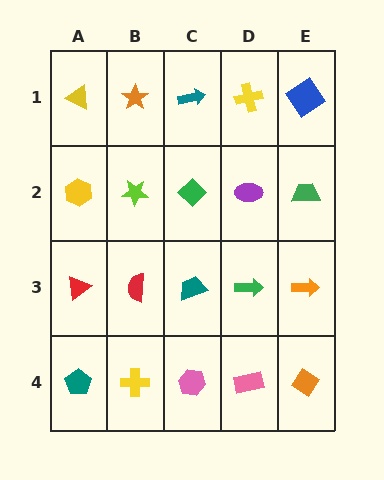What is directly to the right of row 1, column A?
An orange star.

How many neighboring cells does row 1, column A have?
2.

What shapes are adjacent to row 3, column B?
A lime star (row 2, column B), a yellow cross (row 4, column B), a red triangle (row 3, column A), a teal trapezoid (row 3, column C).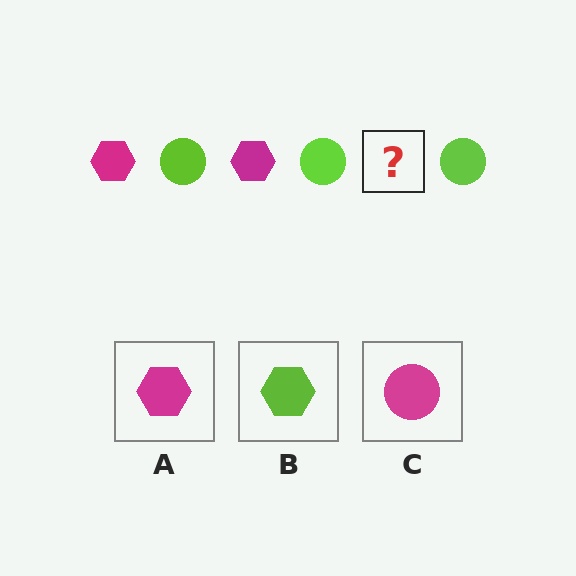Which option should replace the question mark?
Option A.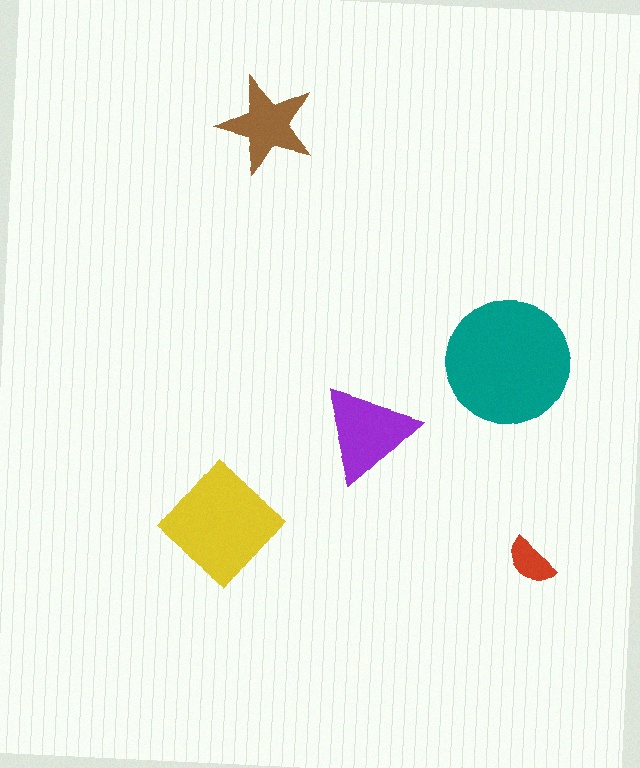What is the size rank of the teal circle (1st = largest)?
1st.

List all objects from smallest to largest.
The red semicircle, the brown star, the purple triangle, the yellow diamond, the teal circle.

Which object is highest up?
The brown star is topmost.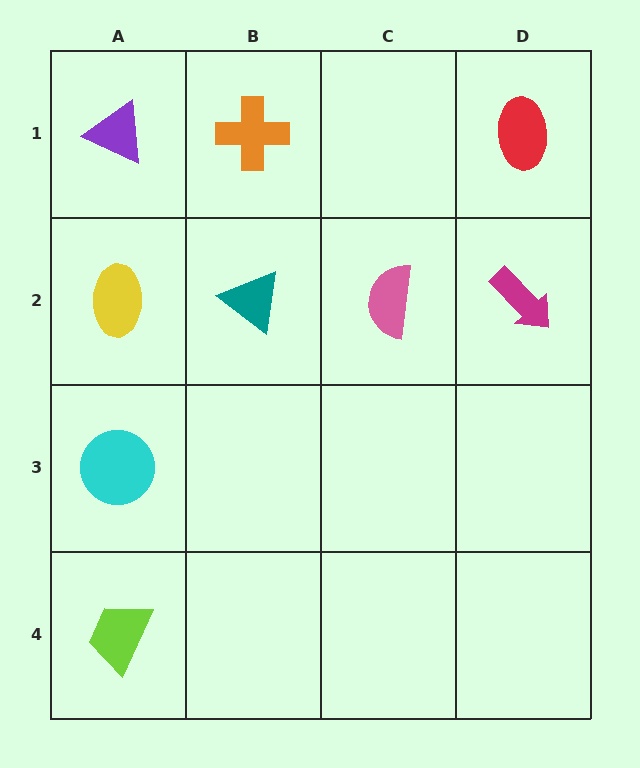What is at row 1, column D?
A red ellipse.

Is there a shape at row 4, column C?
No, that cell is empty.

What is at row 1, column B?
An orange cross.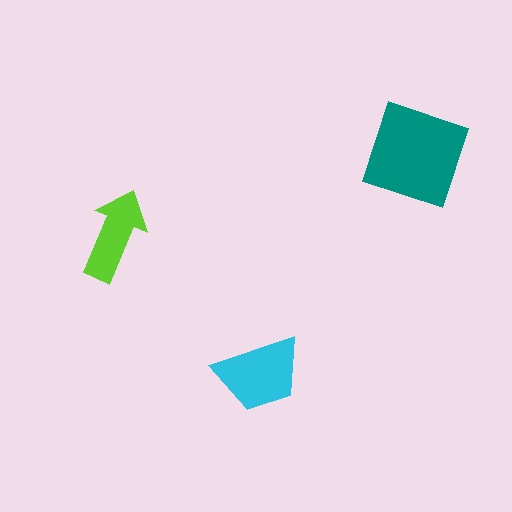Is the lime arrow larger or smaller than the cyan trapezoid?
Smaller.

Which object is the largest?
The teal square.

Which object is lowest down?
The cyan trapezoid is bottommost.